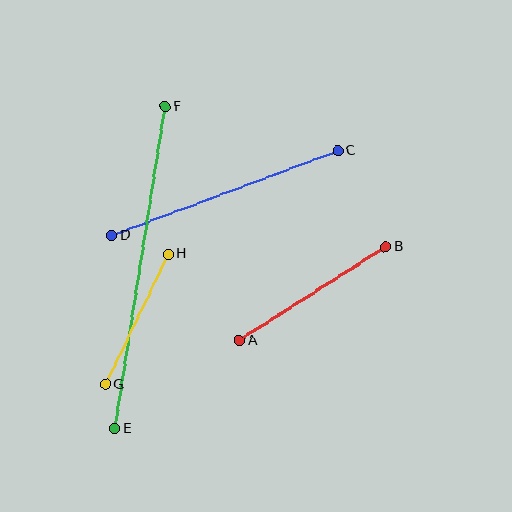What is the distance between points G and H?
The distance is approximately 144 pixels.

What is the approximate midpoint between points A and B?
The midpoint is at approximately (313, 294) pixels.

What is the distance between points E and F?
The distance is approximately 326 pixels.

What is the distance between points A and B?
The distance is approximately 174 pixels.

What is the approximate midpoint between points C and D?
The midpoint is at approximately (225, 193) pixels.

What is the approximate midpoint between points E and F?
The midpoint is at approximately (140, 267) pixels.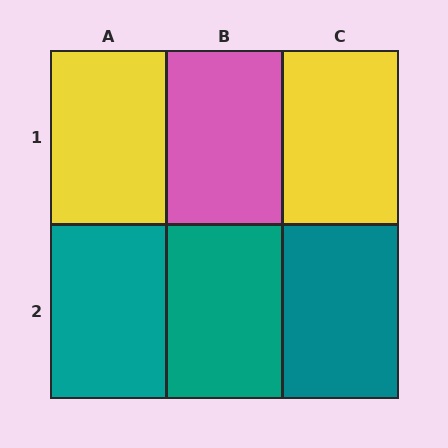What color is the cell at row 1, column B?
Pink.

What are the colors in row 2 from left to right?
Teal, teal, teal.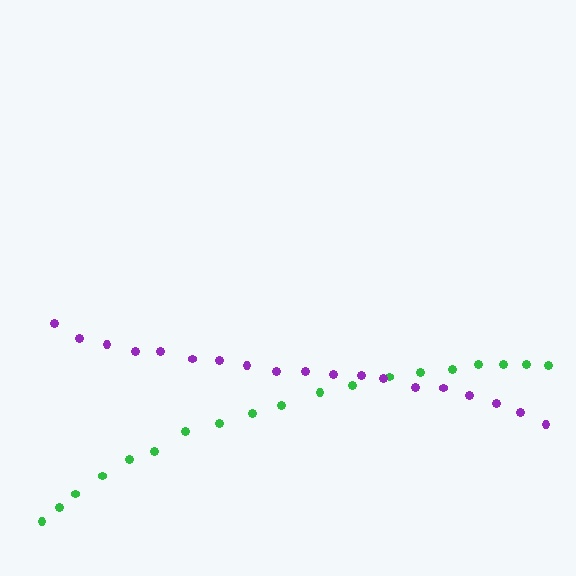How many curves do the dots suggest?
There are 2 distinct paths.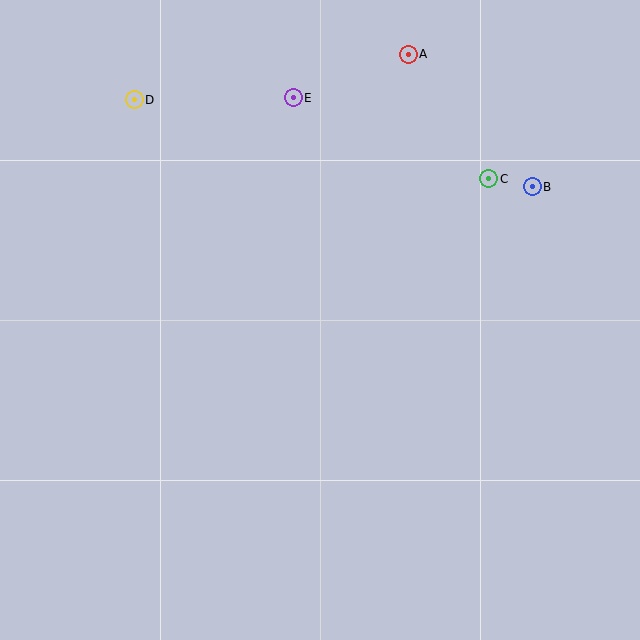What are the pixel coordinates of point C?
Point C is at (489, 179).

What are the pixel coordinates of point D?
Point D is at (134, 100).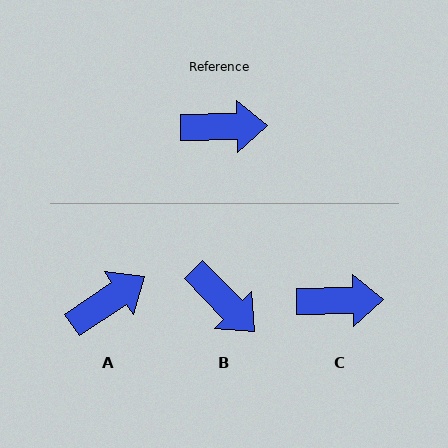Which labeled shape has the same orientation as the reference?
C.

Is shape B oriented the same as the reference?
No, it is off by about 47 degrees.